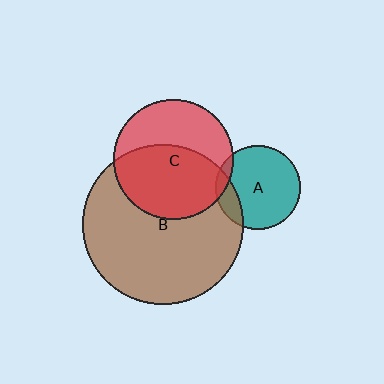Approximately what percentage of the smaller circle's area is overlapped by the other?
Approximately 15%.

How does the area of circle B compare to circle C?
Approximately 1.8 times.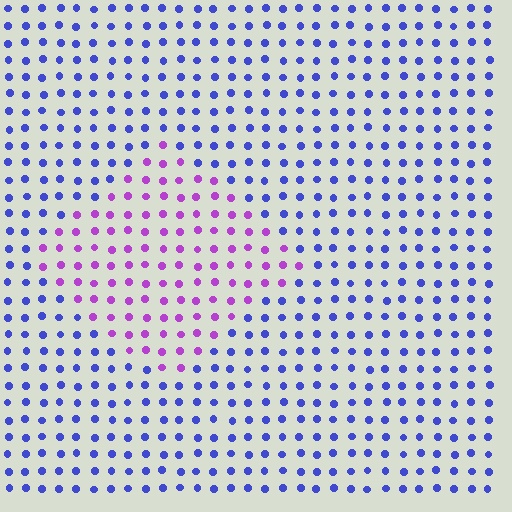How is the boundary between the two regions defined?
The boundary is defined purely by a slight shift in hue (about 53 degrees). Spacing, size, and orientation are identical on both sides.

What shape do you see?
I see a diamond.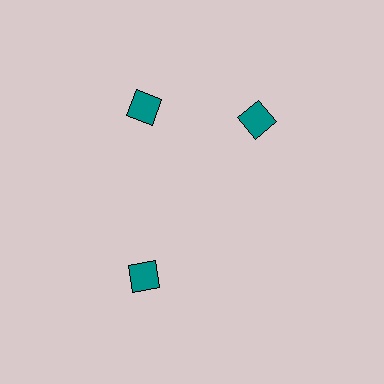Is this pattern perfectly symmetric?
No. The 3 teal diamonds are arranged in a ring, but one element near the 3 o'clock position is rotated out of alignment along the ring, breaking the 3-fold rotational symmetry.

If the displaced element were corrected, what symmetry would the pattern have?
It would have 3-fold rotational symmetry — the pattern would map onto itself every 120 degrees.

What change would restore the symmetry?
The symmetry would be restored by rotating it back into even spacing with its neighbors so that all 3 diamonds sit at equal angles and equal distance from the center.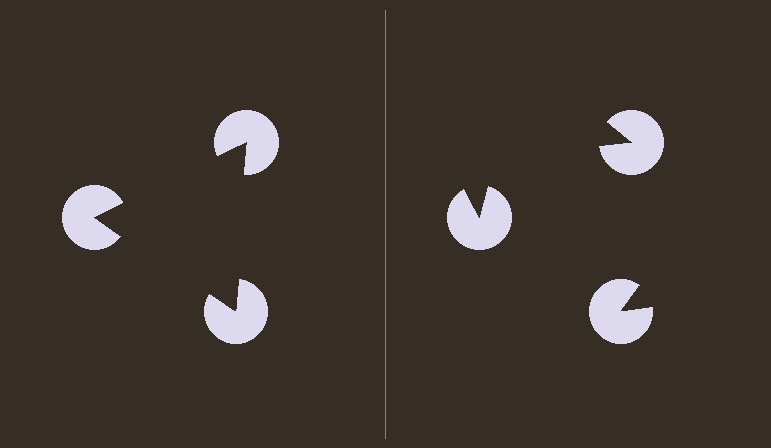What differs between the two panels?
The pac-man discs are positioned identically on both sides; only the wedge orientations differ. On the left they align to a triangle; on the right they are misaligned.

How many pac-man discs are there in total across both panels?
6 — 3 on each side.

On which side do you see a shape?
An illusory triangle appears on the left side. On the right side the wedge cuts are rotated, so no coherent shape forms.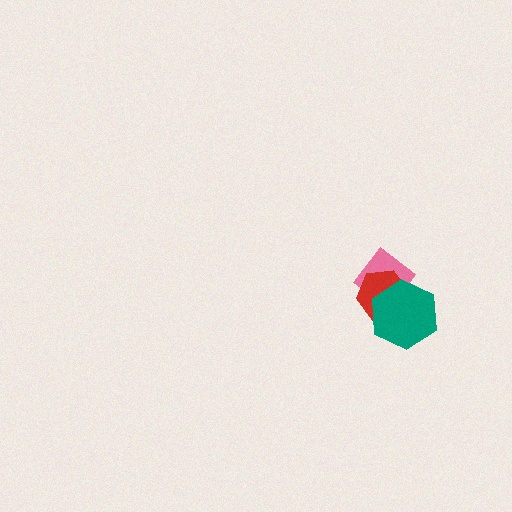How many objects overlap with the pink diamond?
2 objects overlap with the pink diamond.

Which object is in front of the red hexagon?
The teal hexagon is in front of the red hexagon.